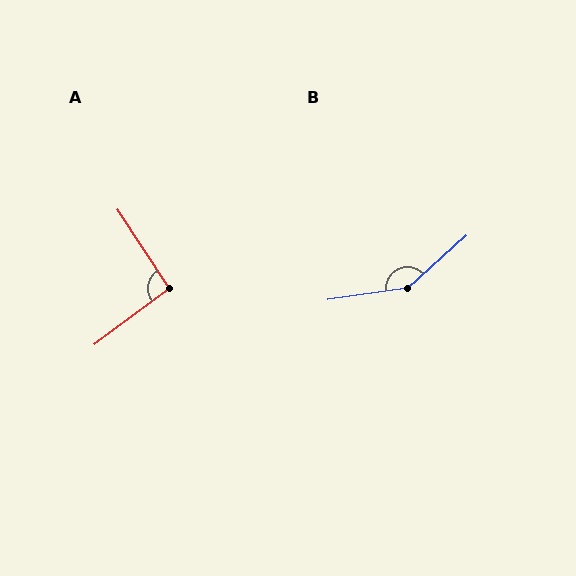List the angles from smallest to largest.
A (93°), B (146°).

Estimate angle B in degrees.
Approximately 146 degrees.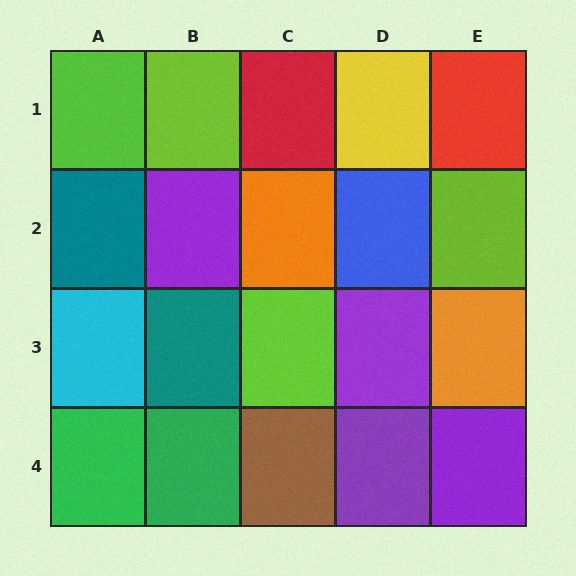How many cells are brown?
1 cell is brown.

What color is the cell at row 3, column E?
Orange.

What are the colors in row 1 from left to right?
Lime, lime, red, yellow, red.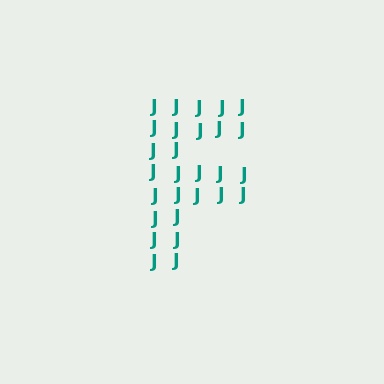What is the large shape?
The large shape is the letter F.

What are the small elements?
The small elements are letter J's.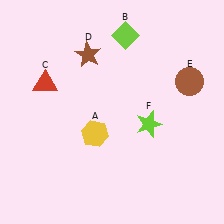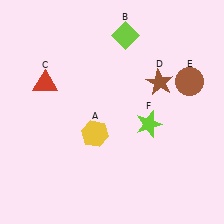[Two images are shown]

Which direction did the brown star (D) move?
The brown star (D) moved right.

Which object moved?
The brown star (D) moved right.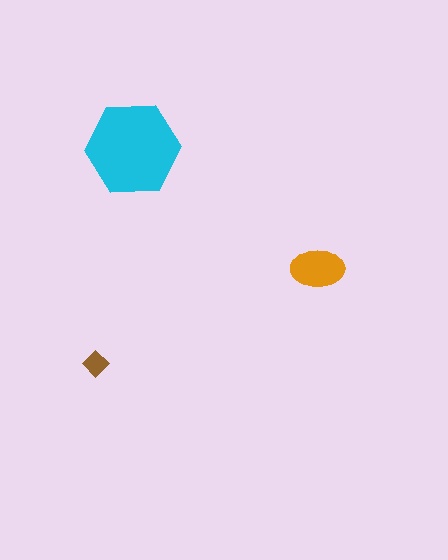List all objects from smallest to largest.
The brown diamond, the orange ellipse, the cyan hexagon.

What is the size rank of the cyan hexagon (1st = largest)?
1st.